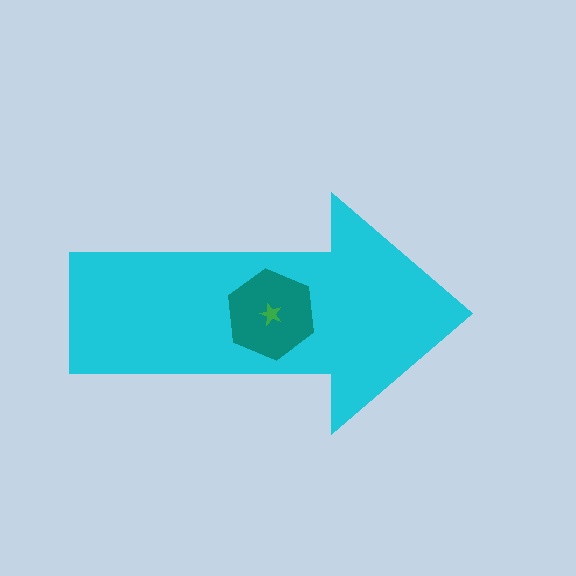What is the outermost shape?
The cyan arrow.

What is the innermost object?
The green star.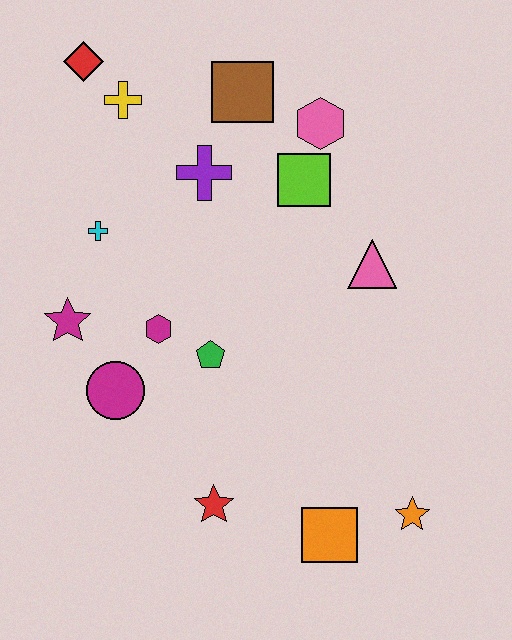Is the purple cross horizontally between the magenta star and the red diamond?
No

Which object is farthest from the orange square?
The red diamond is farthest from the orange square.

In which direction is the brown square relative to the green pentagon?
The brown square is above the green pentagon.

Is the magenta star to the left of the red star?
Yes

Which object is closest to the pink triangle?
The lime square is closest to the pink triangle.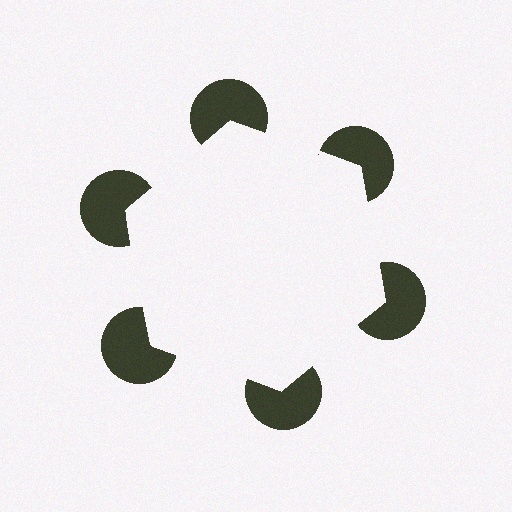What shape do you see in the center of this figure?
An illusory hexagon — its edges are inferred from the aligned wedge cuts in the pac-man discs, not physically drawn.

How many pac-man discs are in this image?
There are 6 — one at each vertex of the illusory hexagon.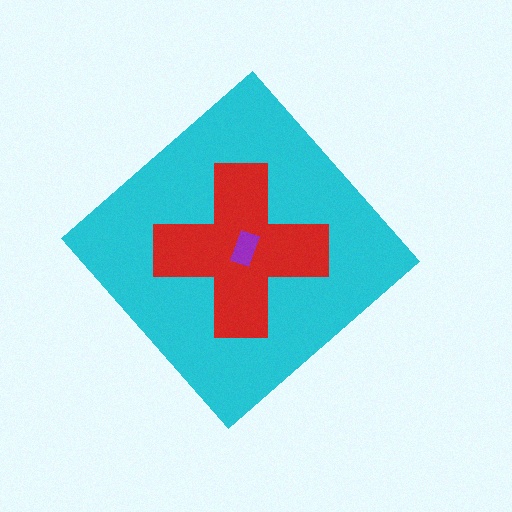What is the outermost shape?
The cyan diamond.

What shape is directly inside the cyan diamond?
The red cross.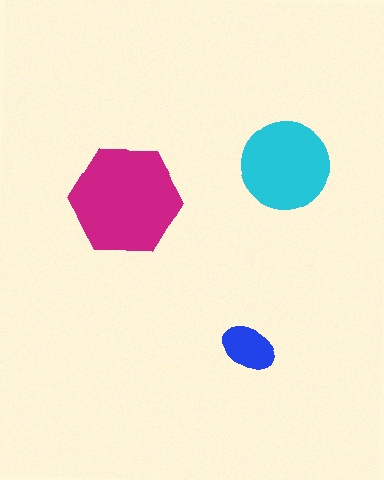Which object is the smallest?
The blue ellipse.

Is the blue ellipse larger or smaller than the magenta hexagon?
Smaller.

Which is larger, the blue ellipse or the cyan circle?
The cyan circle.